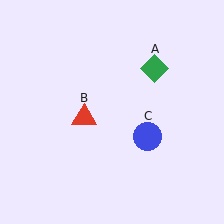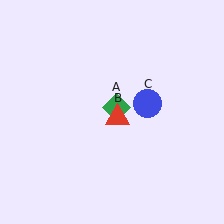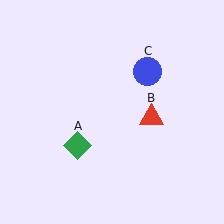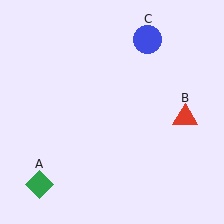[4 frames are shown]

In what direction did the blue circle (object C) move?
The blue circle (object C) moved up.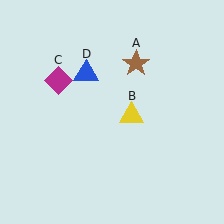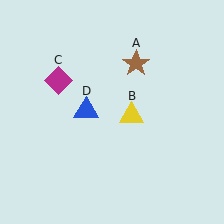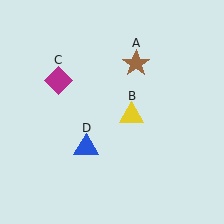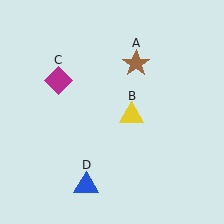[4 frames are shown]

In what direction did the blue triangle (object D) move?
The blue triangle (object D) moved down.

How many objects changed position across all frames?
1 object changed position: blue triangle (object D).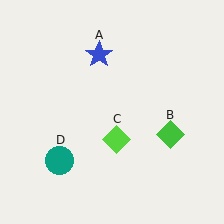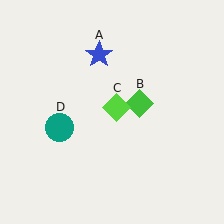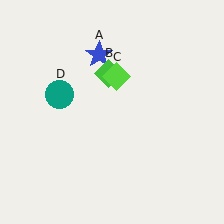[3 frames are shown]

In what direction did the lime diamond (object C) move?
The lime diamond (object C) moved up.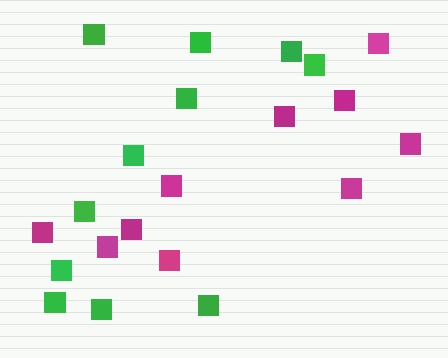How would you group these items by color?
There are 2 groups: one group of magenta squares (10) and one group of green squares (11).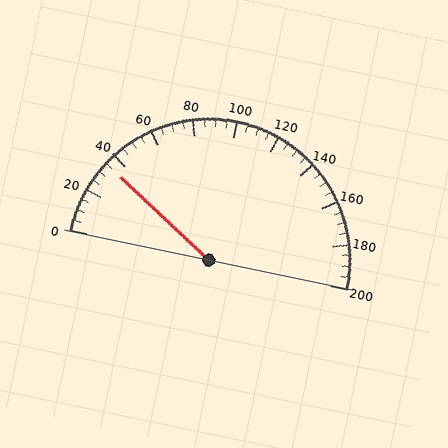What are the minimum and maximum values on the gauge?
The gauge ranges from 0 to 200.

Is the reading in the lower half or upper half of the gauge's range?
The reading is in the lower half of the range (0 to 200).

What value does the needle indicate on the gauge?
The needle indicates approximately 35.